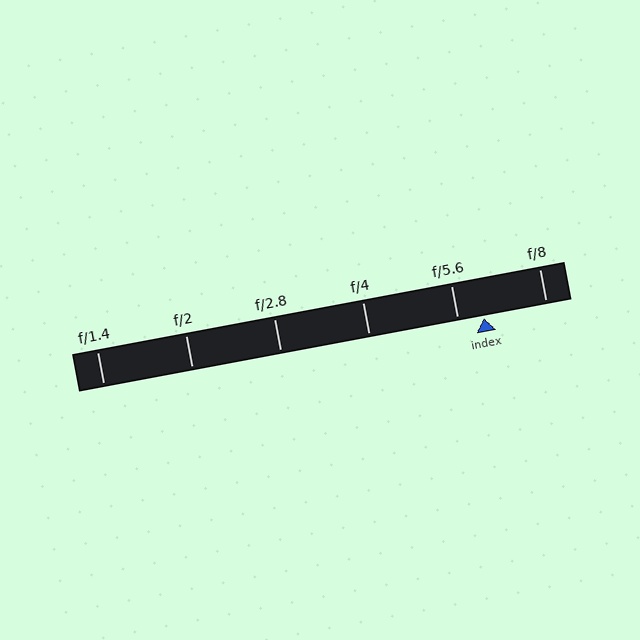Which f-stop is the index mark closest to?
The index mark is closest to f/5.6.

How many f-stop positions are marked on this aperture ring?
There are 6 f-stop positions marked.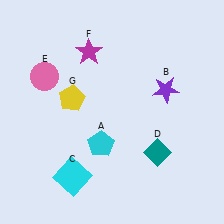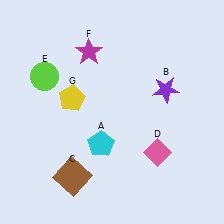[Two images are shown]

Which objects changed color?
C changed from cyan to brown. D changed from teal to pink. E changed from pink to lime.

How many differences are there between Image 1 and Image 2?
There are 3 differences between the two images.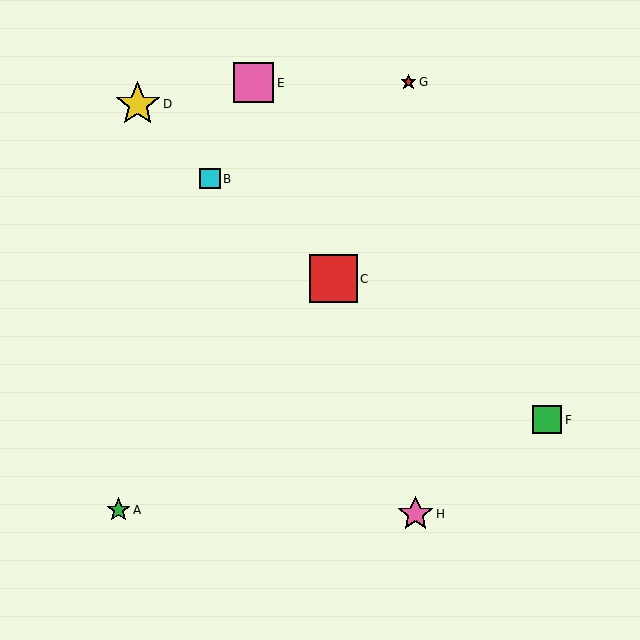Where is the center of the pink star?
The center of the pink star is at (415, 514).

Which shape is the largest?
The red square (labeled C) is the largest.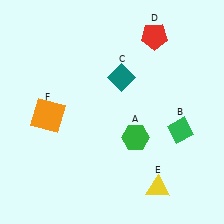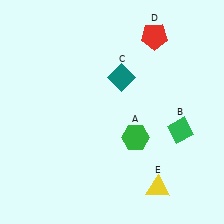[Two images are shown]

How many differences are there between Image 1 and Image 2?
There is 1 difference between the two images.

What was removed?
The orange square (F) was removed in Image 2.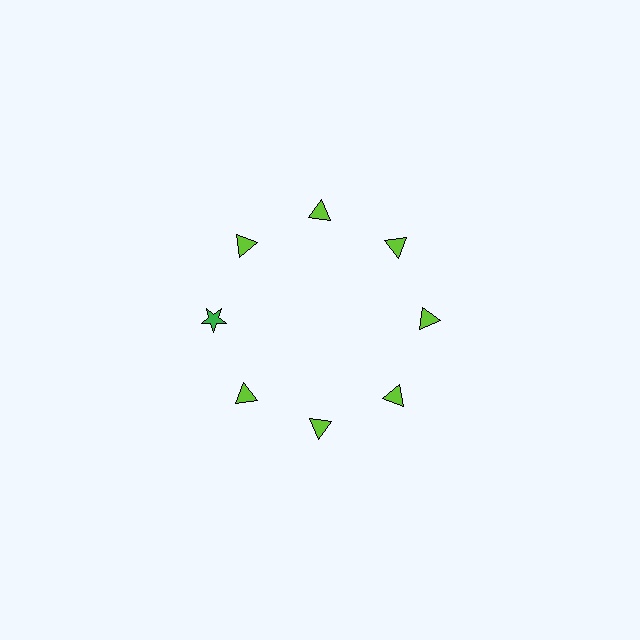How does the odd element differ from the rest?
It differs in both color (green instead of lime) and shape (star instead of triangle).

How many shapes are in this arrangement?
There are 8 shapes arranged in a ring pattern.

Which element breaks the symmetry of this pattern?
The green star at roughly the 9 o'clock position breaks the symmetry. All other shapes are lime triangles.